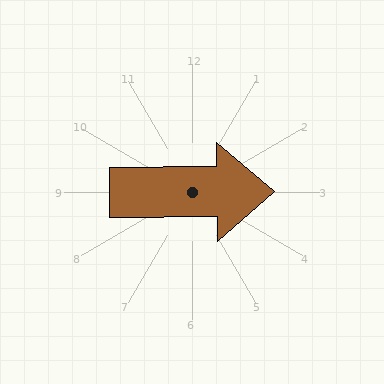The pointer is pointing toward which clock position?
Roughly 3 o'clock.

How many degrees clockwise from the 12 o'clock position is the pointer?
Approximately 89 degrees.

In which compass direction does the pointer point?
East.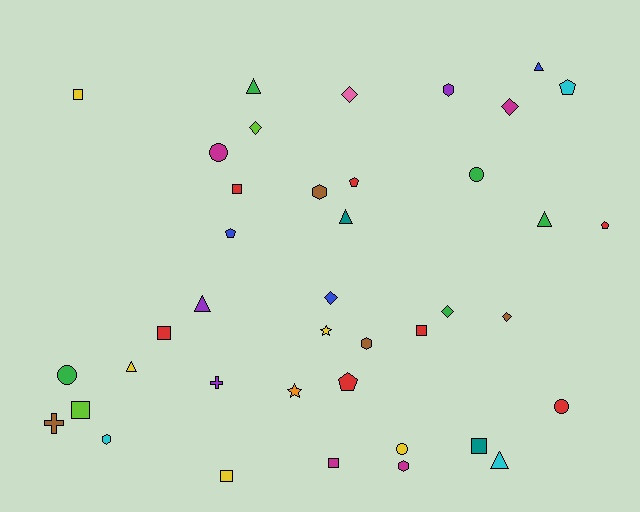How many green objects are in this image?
There are 5 green objects.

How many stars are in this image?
There are 2 stars.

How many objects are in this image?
There are 40 objects.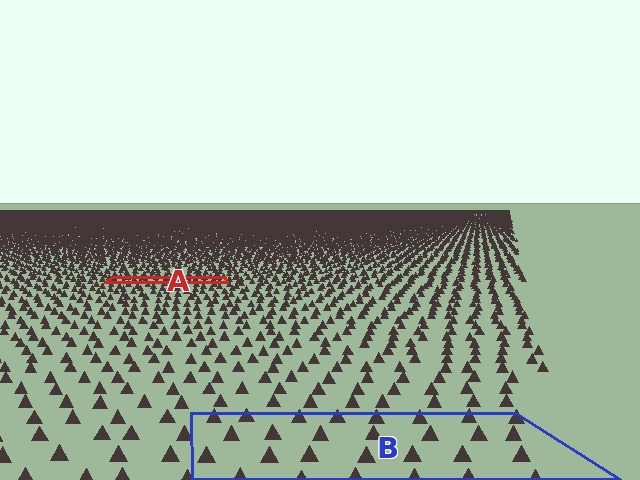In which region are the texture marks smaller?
The texture marks are smaller in region A, because it is farther away.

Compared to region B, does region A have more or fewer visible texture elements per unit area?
Region A has more texture elements per unit area — they are packed more densely because it is farther away.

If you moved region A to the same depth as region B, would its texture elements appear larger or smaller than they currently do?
They would appear larger. At a closer depth, the same texture elements are projected at a bigger on-screen size.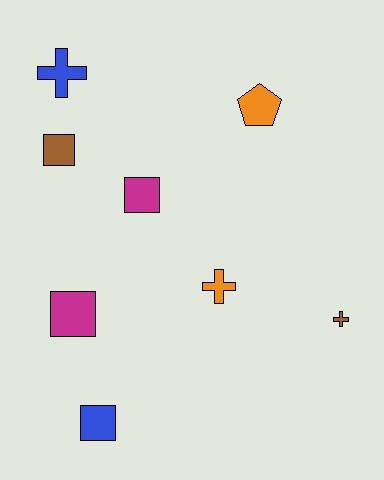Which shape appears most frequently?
Square, with 4 objects.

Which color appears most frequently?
Brown, with 2 objects.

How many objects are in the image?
There are 8 objects.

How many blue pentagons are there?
There are no blue pentagons.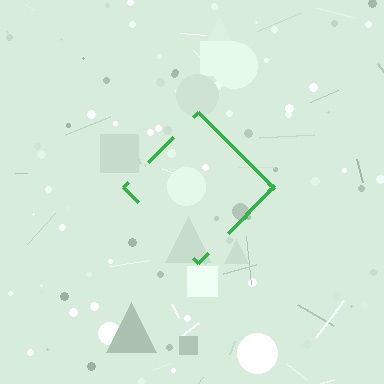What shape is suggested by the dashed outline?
The dashed outline suggests a diamond.